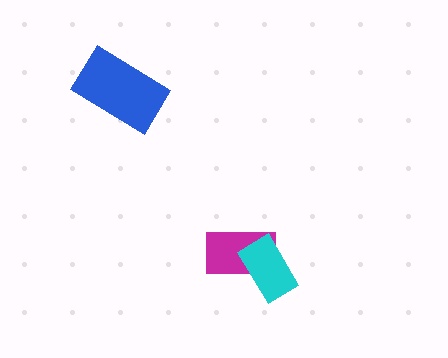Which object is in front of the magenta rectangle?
The cyan rectangle is in front of the magenta rectangle.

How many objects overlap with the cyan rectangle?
1 object overlaps with the cyan rectangle.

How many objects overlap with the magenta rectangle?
1 object overlaps with the magenta rectangle.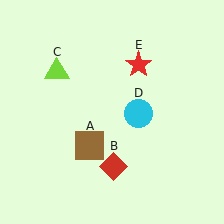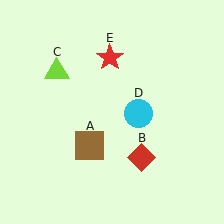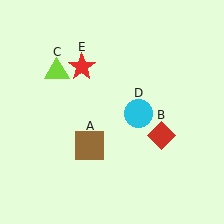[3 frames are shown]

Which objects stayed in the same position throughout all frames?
Brown square (object A) and lime triangle (object C) and cyan circle (object D) remained stationary.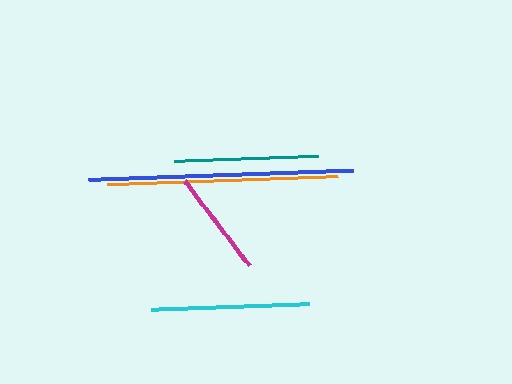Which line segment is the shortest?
The magenta line is the shortest at approximately 107 pixels.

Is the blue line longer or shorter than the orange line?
The blue line is longer than the orange line.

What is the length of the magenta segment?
The magenta segment is approximately 107 pixels long.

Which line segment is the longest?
The blue line is the longest at approximately 265 pixels.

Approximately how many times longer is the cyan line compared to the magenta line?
The cyan line is approximately 1.5 times the length of the magenta line.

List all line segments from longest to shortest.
From longest to shortest: blue, orange, cyan, teal, magenta.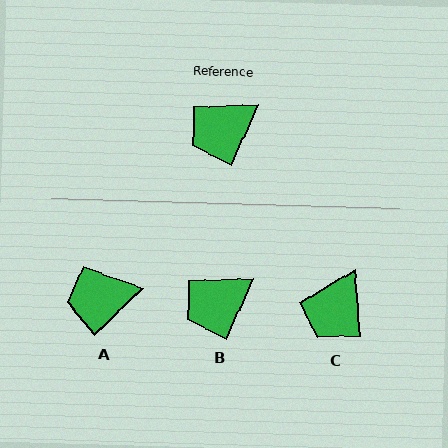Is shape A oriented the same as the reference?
No, it is off by about 22 degrees.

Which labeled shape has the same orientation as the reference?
B.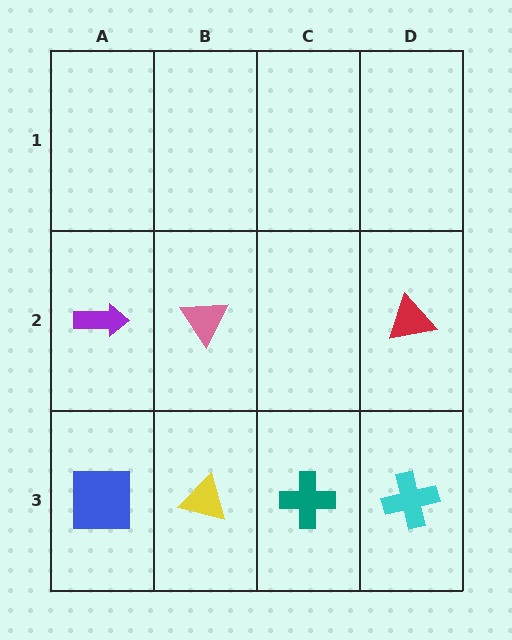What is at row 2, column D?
A red triangle.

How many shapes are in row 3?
4 shapes.